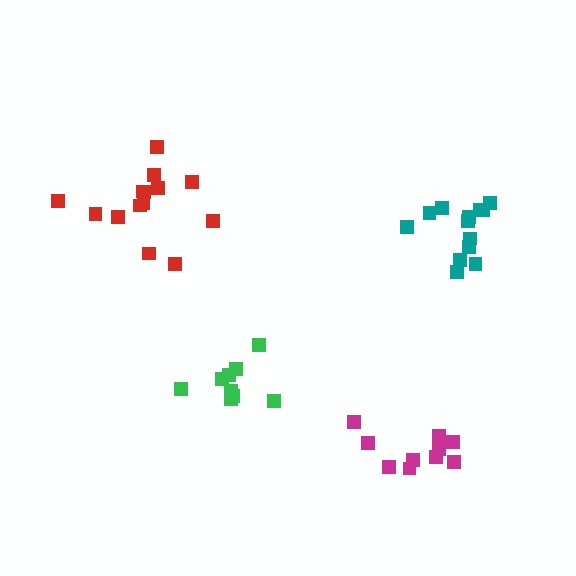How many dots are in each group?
Group 1: 11 dots, Group 2: 14 dots, Group 3: 13 dots, Group 4: 9 dots (47 total).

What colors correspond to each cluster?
The clusters are colored: magenta, red, teal, green.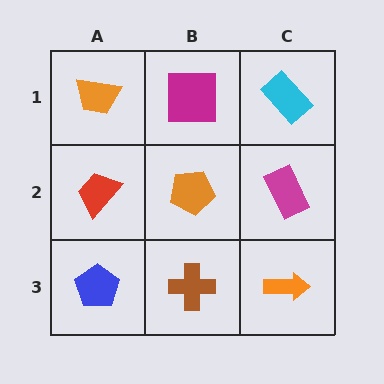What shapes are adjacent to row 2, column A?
An orange trapezoid (row 1, column A), a blue pentagon (row 3, column A), an orange pentagon (row 2, column B).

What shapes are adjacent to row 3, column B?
An orange pentagon (row 2, column B), a blue pentagon (row 3, column A), an orange arrow (row 3, column C).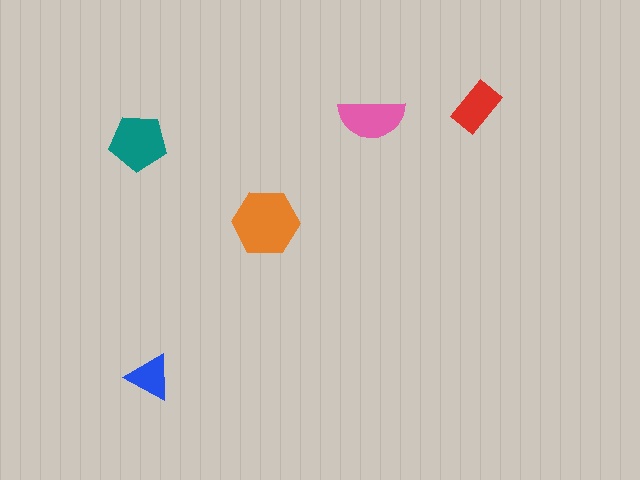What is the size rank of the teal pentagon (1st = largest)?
2nd.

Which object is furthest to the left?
The teal pentagon is leftmost.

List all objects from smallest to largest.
The blue triangle, the red rectangle, the pink semicircle, the teal pentagon, the orange hexagon.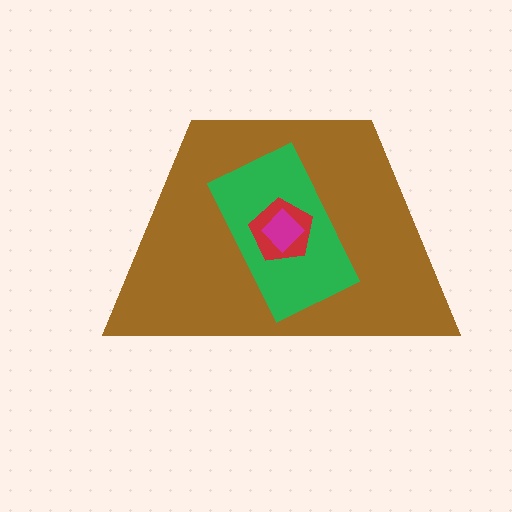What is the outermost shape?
The brown trapezoid.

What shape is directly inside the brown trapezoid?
The green rectangle.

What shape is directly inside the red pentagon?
The magenta diamond.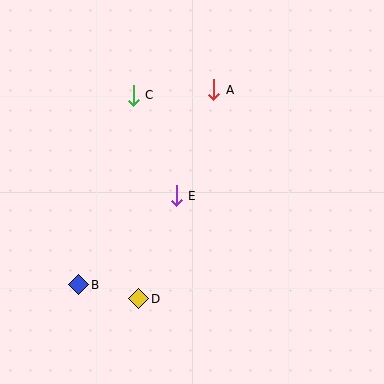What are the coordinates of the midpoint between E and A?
The midpoint between E and A is at (195, 143).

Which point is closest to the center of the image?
Point E at (176, 196) is closest to the center.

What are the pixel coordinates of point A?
Point A is at (214, 90).